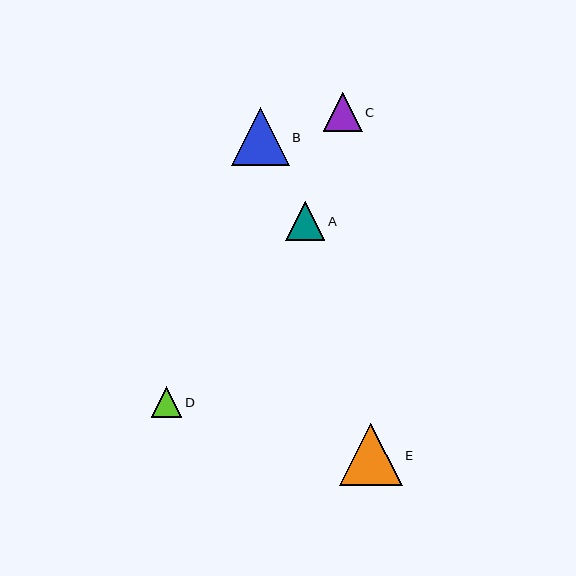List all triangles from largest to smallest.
From largest to smallest: E, B, A, C, D.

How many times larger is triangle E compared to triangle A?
Triangle E is approximately 1.6 times the size of triangle A.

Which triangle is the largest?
Triangle E is the largest with a size of approximately 62 pixels.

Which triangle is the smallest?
Triangle D is the smallest with a size of approximately 30 pixels.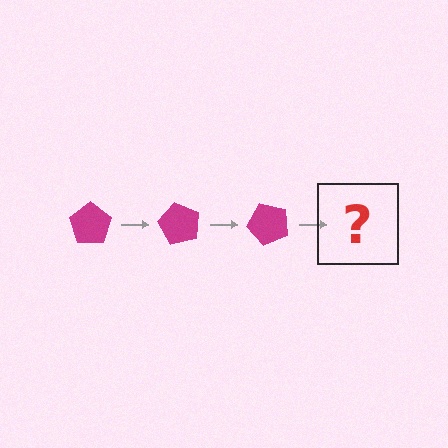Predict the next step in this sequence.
The next step is a magenta pentagon rotated 180 degrees.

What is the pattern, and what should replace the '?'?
The pattern is that the pentagon rotates 60 degrees each step. The '?' should be a magenta pentagon rotated 180 degrees.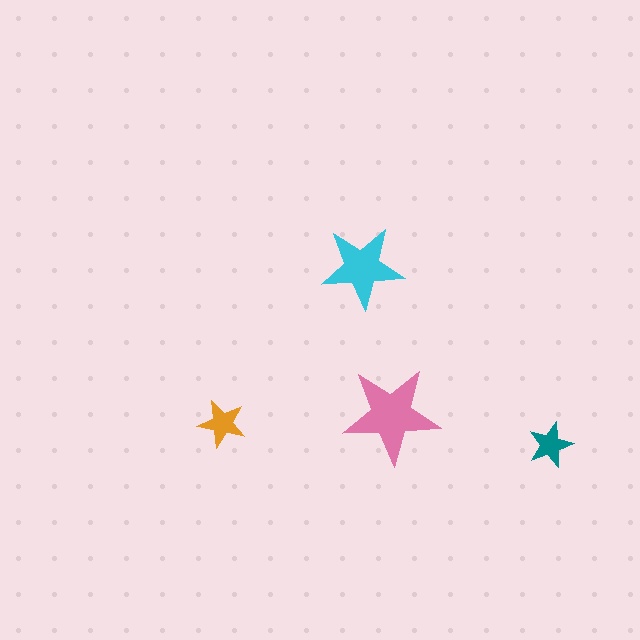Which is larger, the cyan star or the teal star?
The cyan one.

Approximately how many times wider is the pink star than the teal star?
About 2 times wider.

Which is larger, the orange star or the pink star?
The pink one.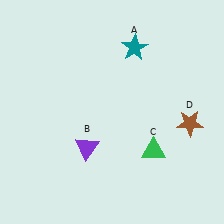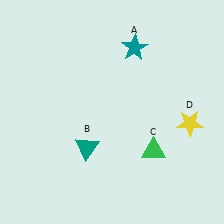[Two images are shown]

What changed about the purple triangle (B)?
In Image 1, B is purple. In Image 2, it changed to teal.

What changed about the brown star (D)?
In Image 1, D is brown. In Image 2, it changed to yellow.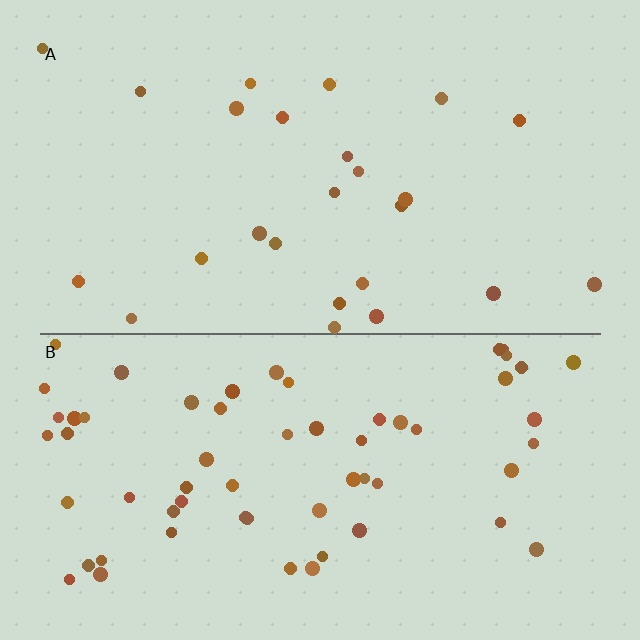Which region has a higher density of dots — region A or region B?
B (the bottom).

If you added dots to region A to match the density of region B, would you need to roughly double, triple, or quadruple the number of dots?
Approximately double.